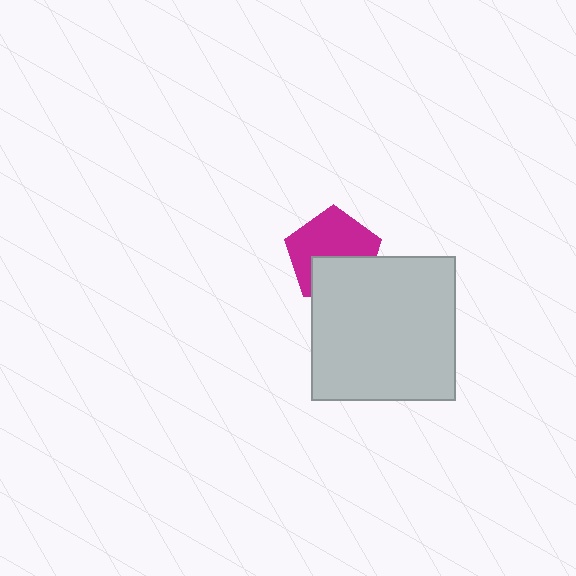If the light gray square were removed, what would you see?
You would see the complete magenta pentagon.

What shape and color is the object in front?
The object in front is a light gray square.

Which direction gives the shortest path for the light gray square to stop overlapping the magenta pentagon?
Moving down gives the shortest separation.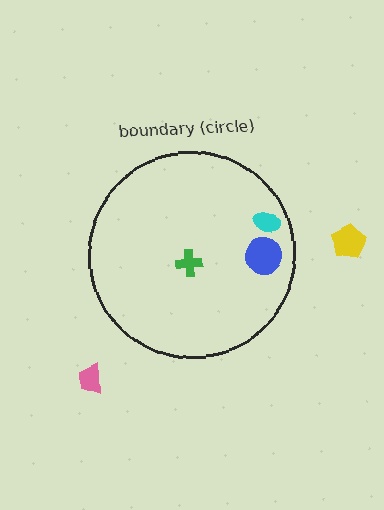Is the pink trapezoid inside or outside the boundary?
Outside.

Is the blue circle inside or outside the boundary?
Inside.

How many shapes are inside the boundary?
3 inside, 2 outside.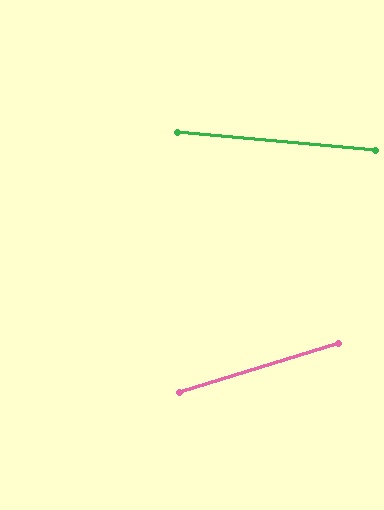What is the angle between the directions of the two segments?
Approximately 22 degrees.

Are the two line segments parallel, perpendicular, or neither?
Neither parallel nor perpendicular — they differ by about 22°.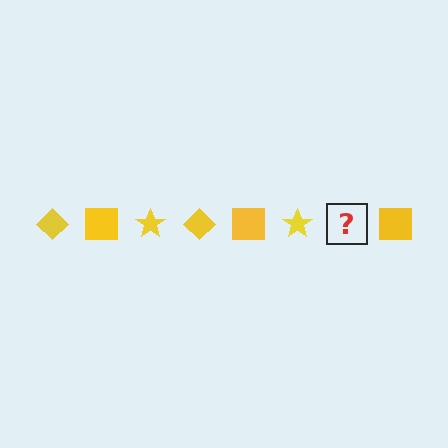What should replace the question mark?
The question mark should be replaced with a yellow diamond.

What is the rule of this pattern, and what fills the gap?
The rule is that the pattern cycles through diamond, square, star shapes in yellow. The gap should be filled with a yellow diamond.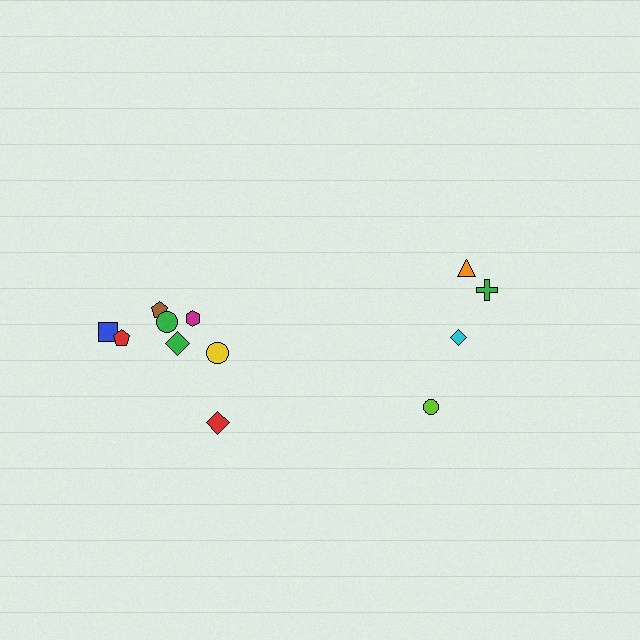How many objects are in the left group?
There are 8 objects.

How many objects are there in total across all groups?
There are 12 objects.